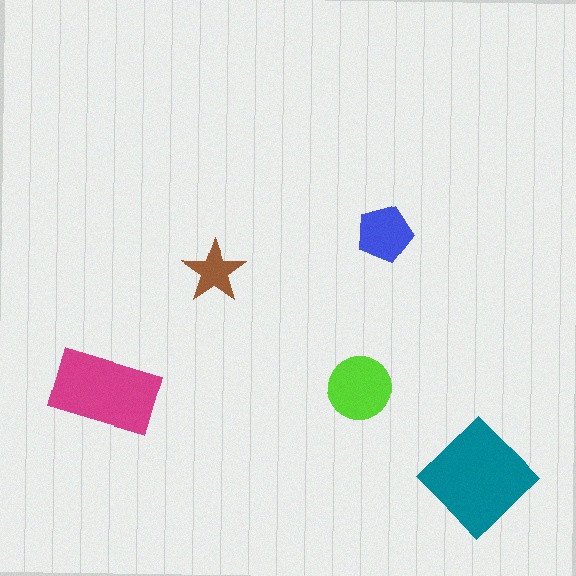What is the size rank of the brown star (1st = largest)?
5th.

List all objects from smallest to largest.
The brown star, the blue pentagon, the lime circle, the magenta rectangle, the teal diamond.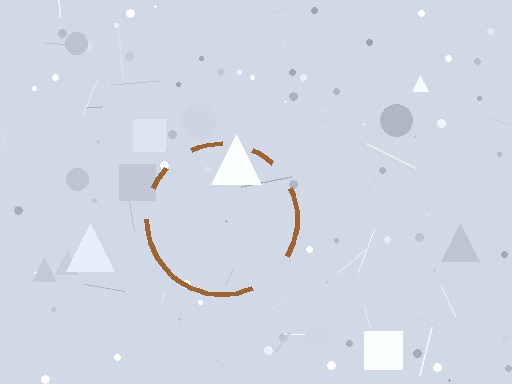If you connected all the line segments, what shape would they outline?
They would outline a circle.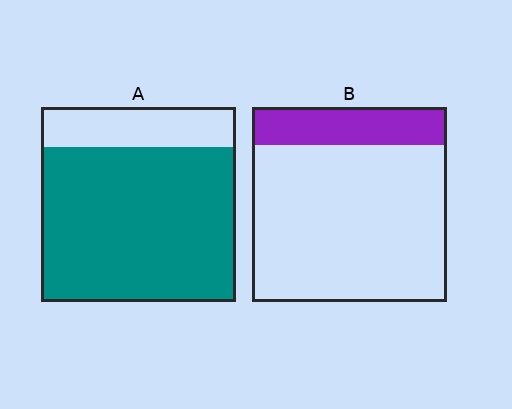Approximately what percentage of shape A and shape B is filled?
A is approximately 80% and B is approximately 20%.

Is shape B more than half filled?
No.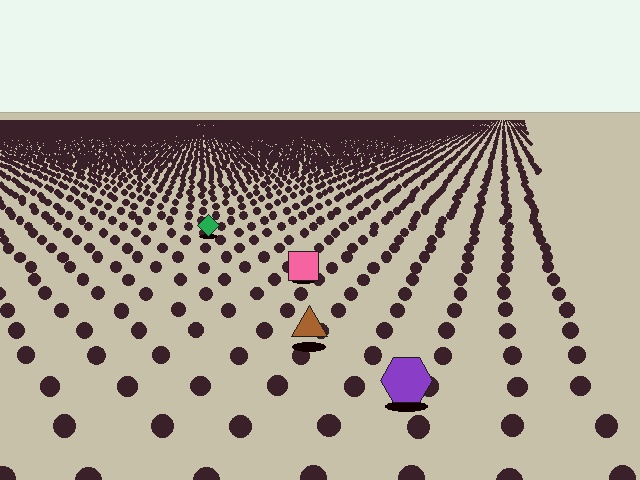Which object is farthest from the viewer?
The green diamond is farthest from the viewer. It appears smaller and the ground texture around it is denser.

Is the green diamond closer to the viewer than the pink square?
No. The pink square is closer — you can tell from the texture gradient: the ground texture is coarser near it.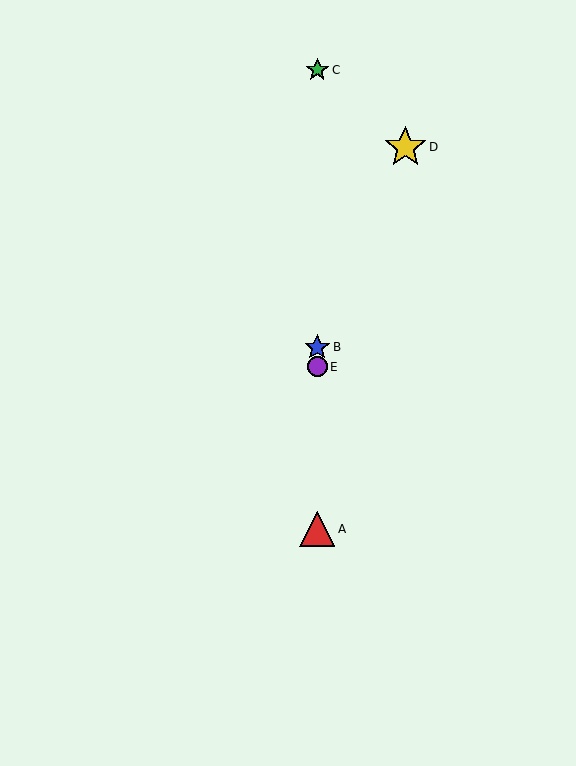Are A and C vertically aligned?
Yes, both are at x≈317.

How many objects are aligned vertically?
4 objects (A, B, C, E) are aligned vertically.